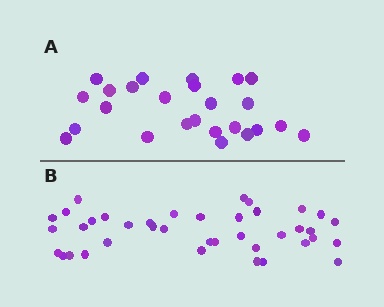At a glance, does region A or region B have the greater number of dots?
Region B (the bottom region) has more dots.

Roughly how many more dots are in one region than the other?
Region B has approximately 15 more dots than region A.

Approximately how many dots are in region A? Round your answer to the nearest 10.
About 20 dots. (The exact count is 25, which rounds to 20.)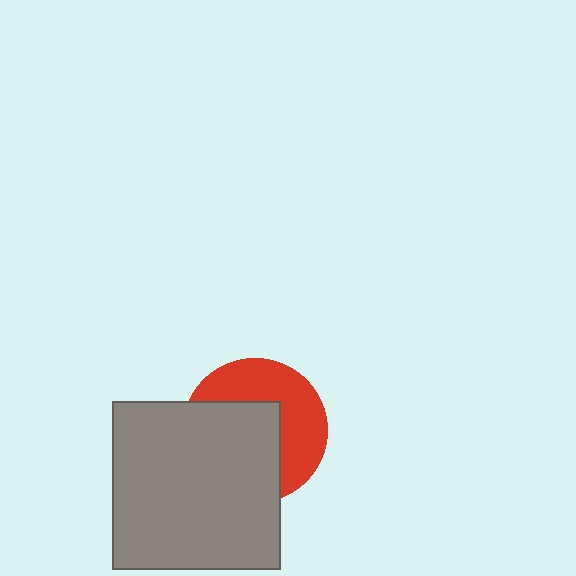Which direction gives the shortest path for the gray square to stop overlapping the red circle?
Moving toward the lower-left gives the shortest separation.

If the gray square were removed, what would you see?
You would see the complete red circle.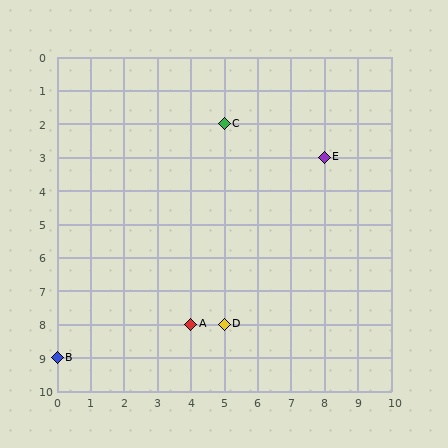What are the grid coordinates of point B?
Point B is at grid coordinates (0, 9).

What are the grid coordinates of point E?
Point E is at grid coordinates (8, 3).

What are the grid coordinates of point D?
Point D is at grid coordinates (5, 8).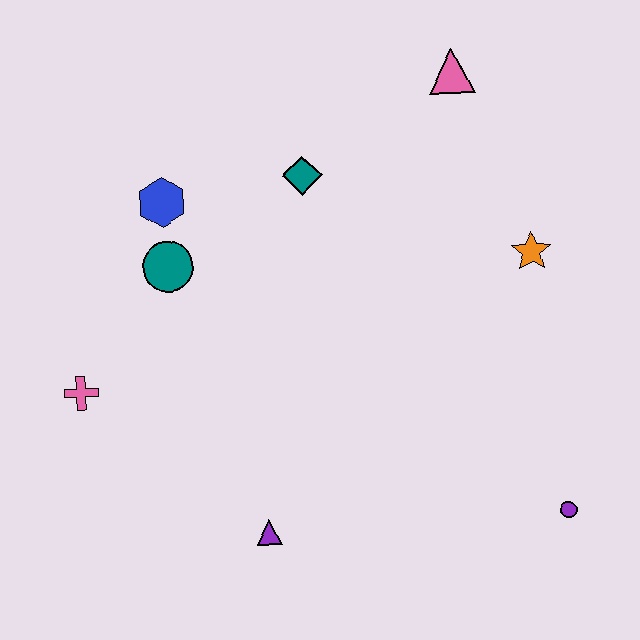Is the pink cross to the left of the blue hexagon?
Yes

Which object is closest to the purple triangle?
The pink cross is closest to the purple triangle.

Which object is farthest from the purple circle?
The blue hexagon is farthest from the purple circle.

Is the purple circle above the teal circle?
No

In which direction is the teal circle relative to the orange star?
The teal circle is to the left of the orange star.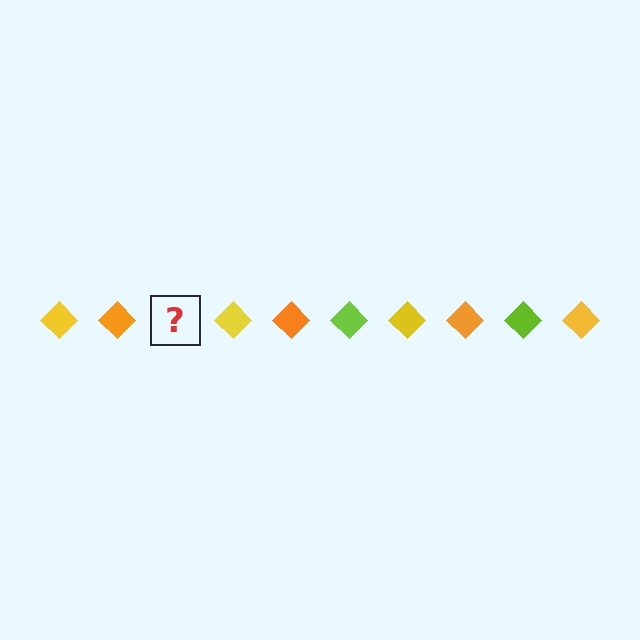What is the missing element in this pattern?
The missing element is a lime diamond.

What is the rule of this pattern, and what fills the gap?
The rule is that the pattern cycles through yellow, orange, lime diamonds. The gap should be filled with a lime diamond.